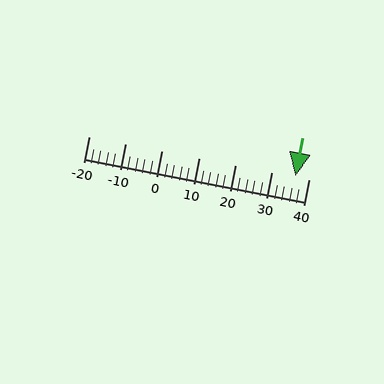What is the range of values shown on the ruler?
The ruler shows values from -20 to 40.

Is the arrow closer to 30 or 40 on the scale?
The arrow is closer to 40.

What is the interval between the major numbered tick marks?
The major tick marks are spaced 10 units apart.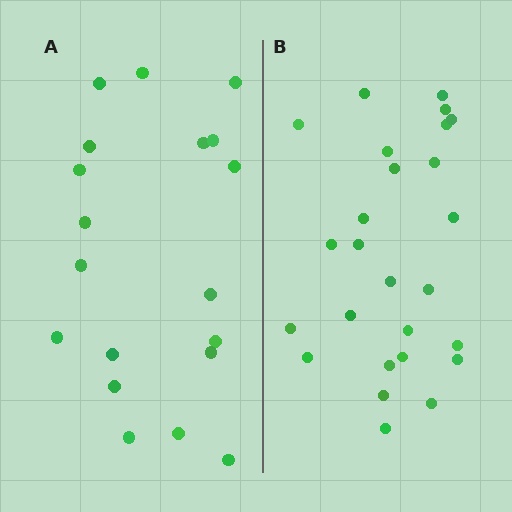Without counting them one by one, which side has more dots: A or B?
Region B (the right region) has more dots.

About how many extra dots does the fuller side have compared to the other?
Region B has roughly 8 or so more dots than region A.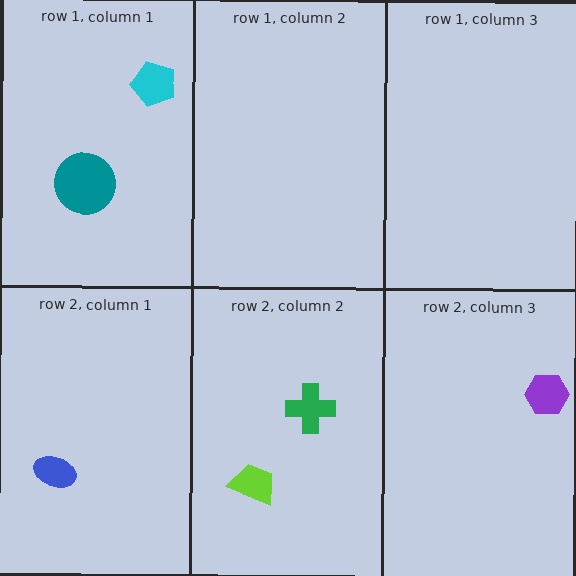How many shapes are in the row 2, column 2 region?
2.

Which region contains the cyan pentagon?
The row 1, column 1 region.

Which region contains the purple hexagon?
The row 2, column 3 region.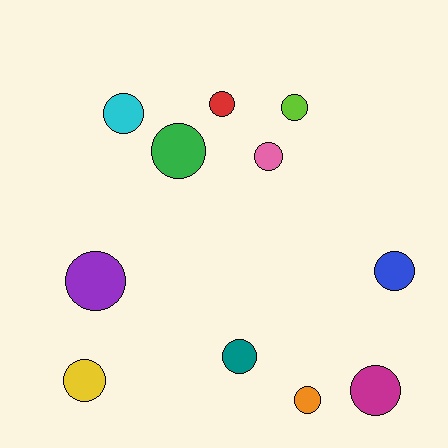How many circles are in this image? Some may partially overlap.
There are 11 circles.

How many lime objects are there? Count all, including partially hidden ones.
There is 1 lime object.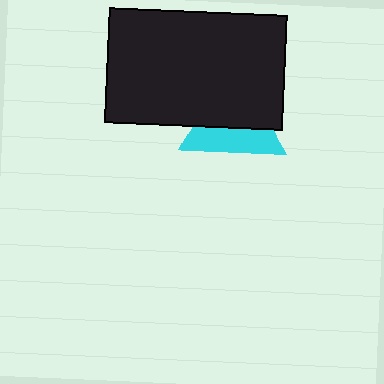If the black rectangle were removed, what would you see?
You would see the complete cyan triangle.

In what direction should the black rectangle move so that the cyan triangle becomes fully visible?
The black rectangle should move up. That is the shortest direction to clear the overlap and leave the cyan triangle fully visible.